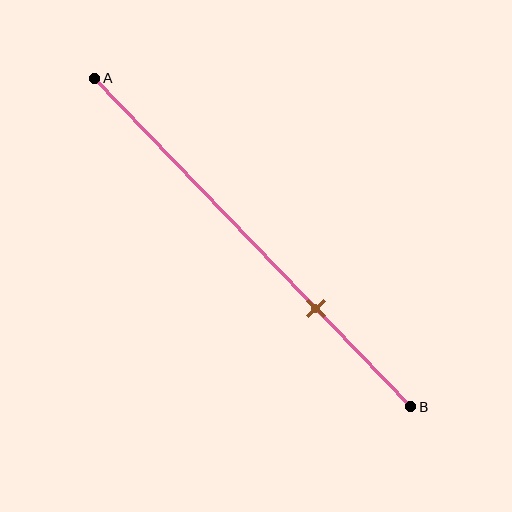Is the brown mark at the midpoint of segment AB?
No, the mark is at about 70% from A, not at the 50% midpoint.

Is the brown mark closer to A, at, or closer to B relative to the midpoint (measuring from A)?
The brown mark is closer to point B than the midpoint of segment AB.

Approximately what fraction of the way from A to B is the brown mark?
The brown mark is approximately 70% of the way from A to B.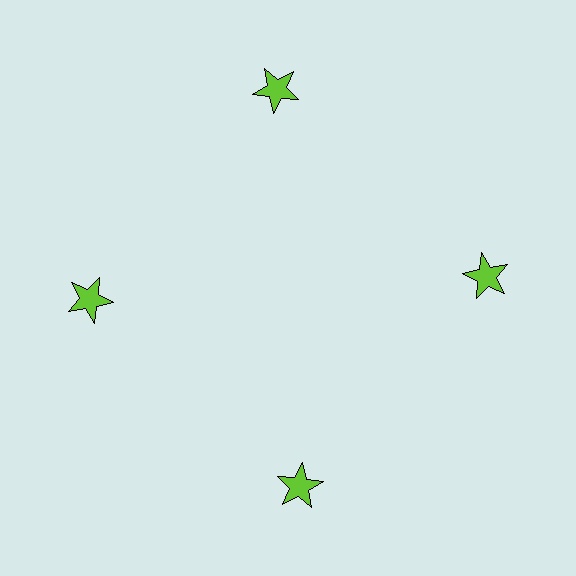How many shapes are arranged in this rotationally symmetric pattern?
There are 4 shapes, arranged in 4 groups of 1.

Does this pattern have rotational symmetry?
Yes, this pattern has 4-fold rotational symmetry. It looks the same after rotating 90 degrees around the center.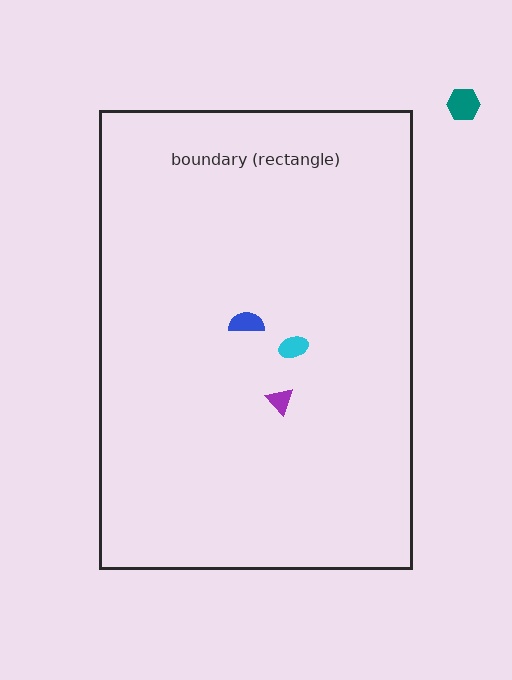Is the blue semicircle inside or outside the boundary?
Inside.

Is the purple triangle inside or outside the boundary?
Inside.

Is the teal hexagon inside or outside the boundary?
Outside.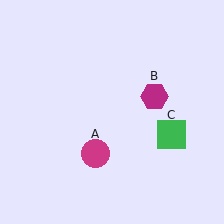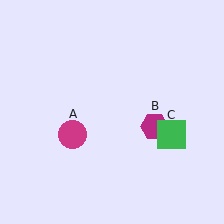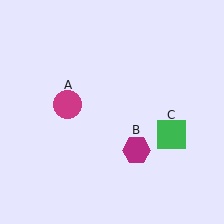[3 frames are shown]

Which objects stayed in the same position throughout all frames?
Green square (object C) remained stationary.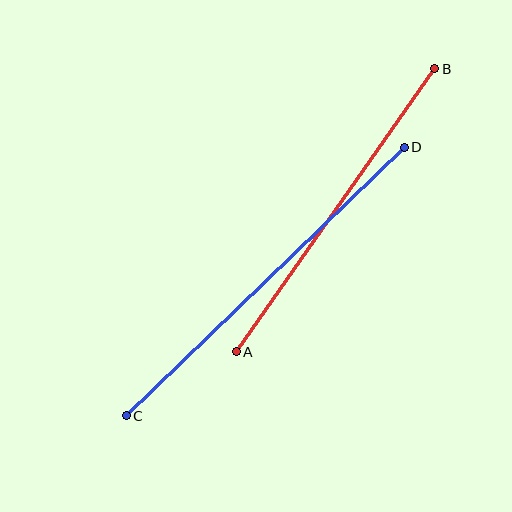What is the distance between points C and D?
The distance is approximately 386 pixels.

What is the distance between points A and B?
The distance is approximately 346 pixels.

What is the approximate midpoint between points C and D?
The midpoint is at approximately (265, 281) pixels.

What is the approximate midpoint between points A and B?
The midpoint is at approximately (335, 210) pixels.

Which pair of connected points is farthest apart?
Points C and D are farthest apart.